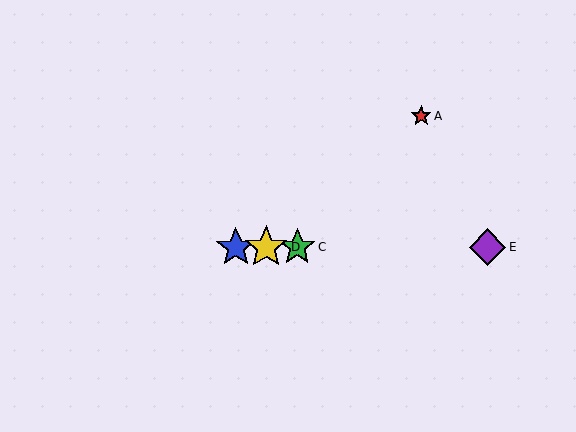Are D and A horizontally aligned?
No, D is at y≈247 and A is at y≈116.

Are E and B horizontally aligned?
Yes, both are at y≈247.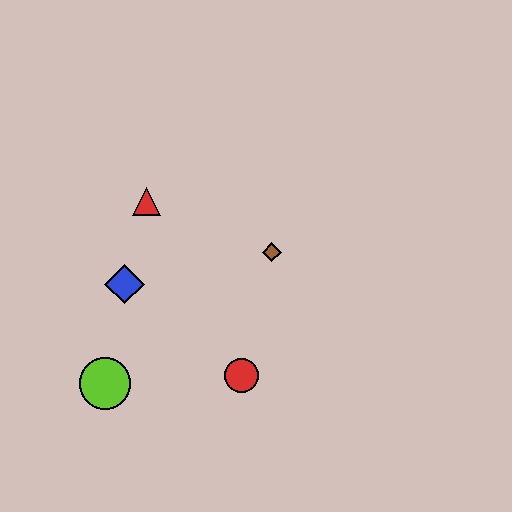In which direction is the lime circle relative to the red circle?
The lime circle is to the left of the red circle.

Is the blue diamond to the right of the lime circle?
Yes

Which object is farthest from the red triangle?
The red circle is farthest from the red triangle.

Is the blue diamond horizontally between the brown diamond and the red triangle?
No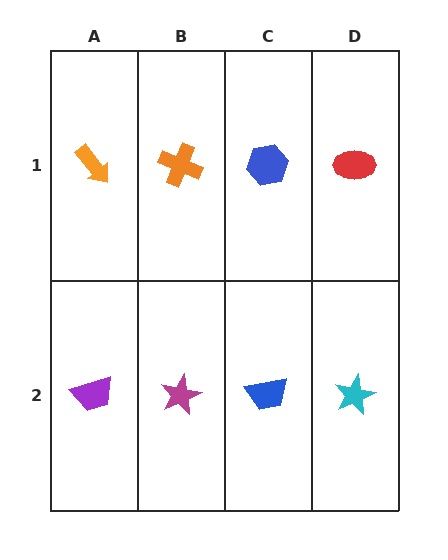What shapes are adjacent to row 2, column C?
A blue hexagon (row 1, column C), a magenta star (row 2, column B), a cyan star (row 2, column D).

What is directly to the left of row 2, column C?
A magenta star.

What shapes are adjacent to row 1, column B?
A magenta star (row 2, column B), an orange arrow (row 1, column A), a blue hexagon (row 1, column C).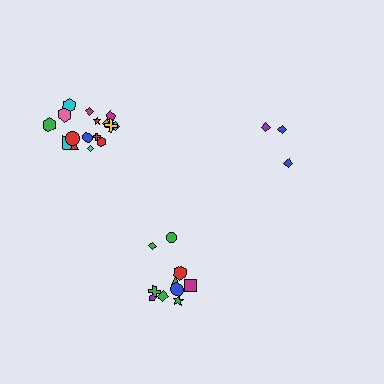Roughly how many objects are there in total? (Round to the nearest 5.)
Roughly 30 objects in total.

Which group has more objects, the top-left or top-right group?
The top-left group.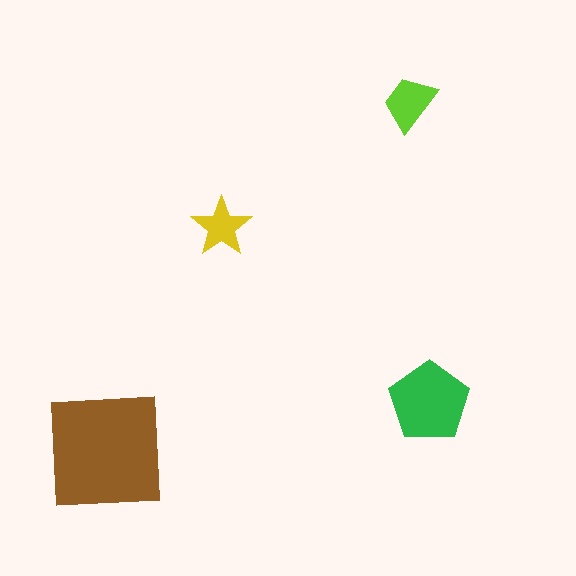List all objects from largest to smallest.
The brown square, the green pentagon, the lime trapezoid, the yellow star.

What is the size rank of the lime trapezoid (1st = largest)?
3rd.